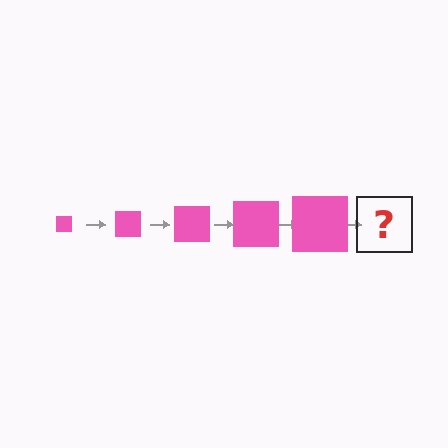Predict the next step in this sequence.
The next step is a pink square, larger than the previous one.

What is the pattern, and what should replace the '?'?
The pattern is that the square gets progressively larger each step. The '?' should be a pink square, larger than the previous one.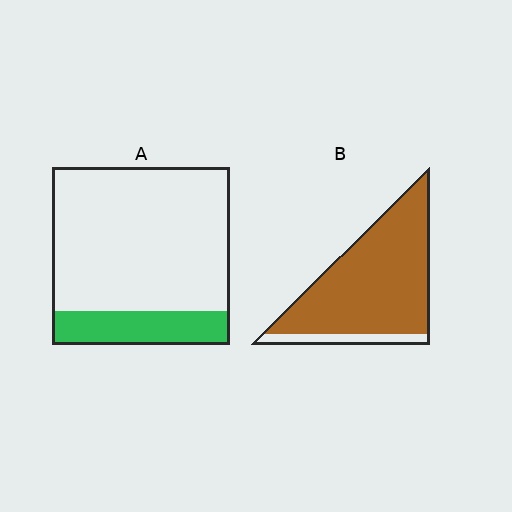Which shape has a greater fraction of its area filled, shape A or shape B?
Shape B.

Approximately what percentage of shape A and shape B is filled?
A is approximately 20% and B is approximately 90%.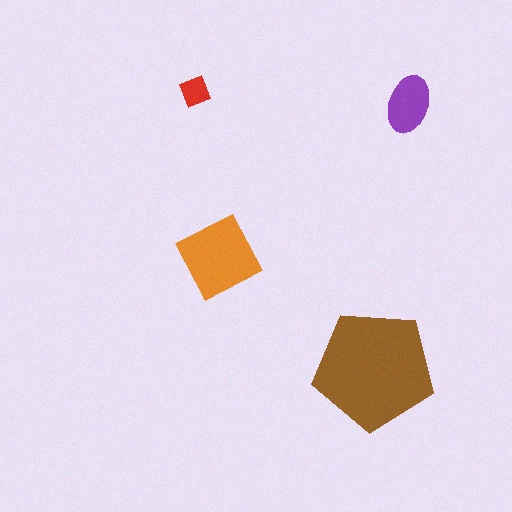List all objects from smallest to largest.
The red diamond, the purple ellipse, the orange square, the brown pentagon.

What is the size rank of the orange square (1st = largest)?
2nd.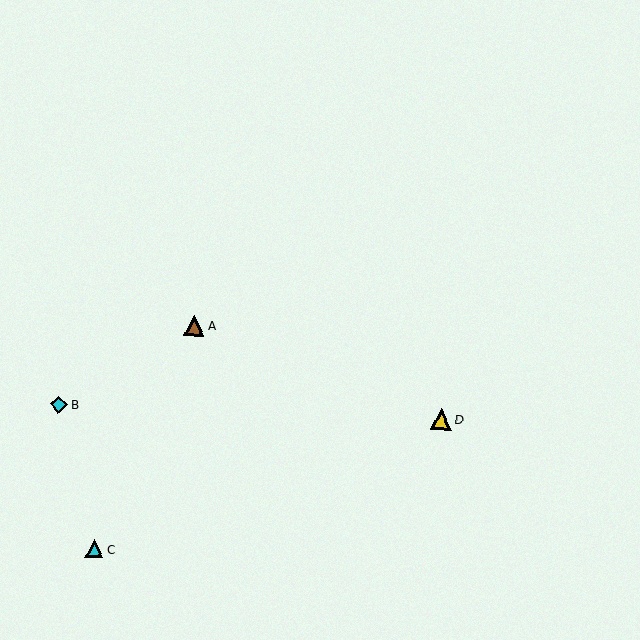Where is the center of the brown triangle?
The center of the brown triangle is at (194, 326).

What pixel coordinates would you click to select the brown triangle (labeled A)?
Click at (194, 326) to select the brown triangle A.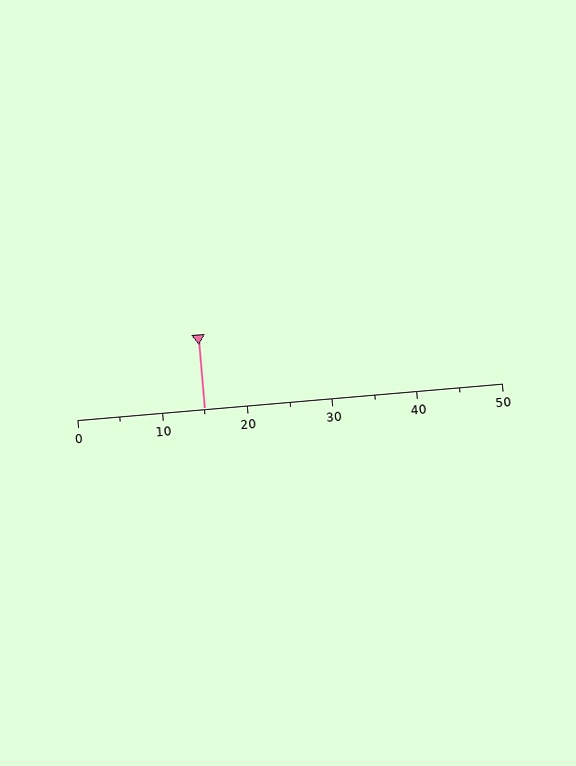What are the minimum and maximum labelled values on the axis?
The axis runs from 0 to 50.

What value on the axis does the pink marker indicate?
The marker indicates approximately 15.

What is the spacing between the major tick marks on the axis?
The major ticks are spaced 10 apart.